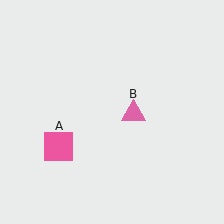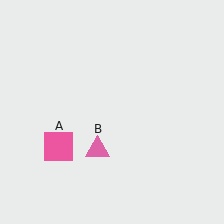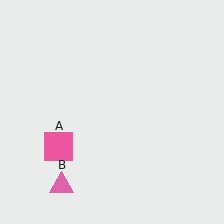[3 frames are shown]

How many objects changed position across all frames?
1 object changed position: pink triangle (object B).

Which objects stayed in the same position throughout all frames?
Pink square (object A) remained stationary.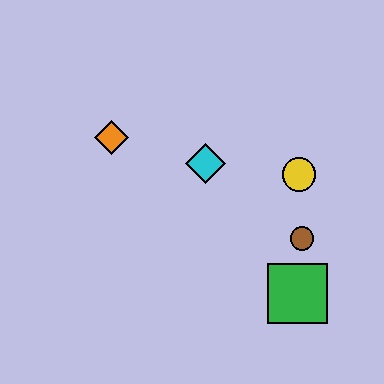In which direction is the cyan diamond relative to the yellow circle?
The cyan diamond is to the left of the yellow circle.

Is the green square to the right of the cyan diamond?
Yes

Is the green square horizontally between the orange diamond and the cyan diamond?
No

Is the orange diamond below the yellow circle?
No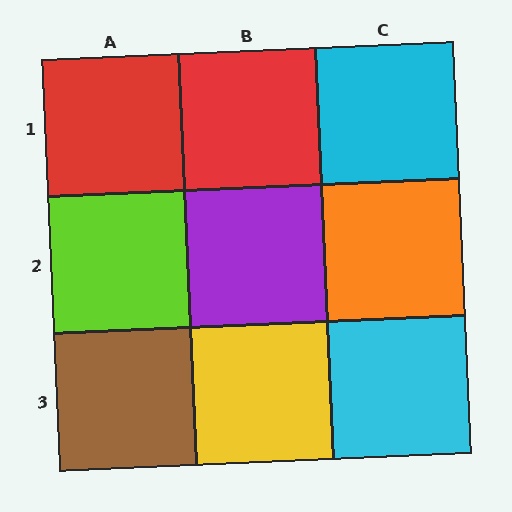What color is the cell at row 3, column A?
Brown.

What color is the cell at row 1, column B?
Red.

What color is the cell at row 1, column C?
Cyan.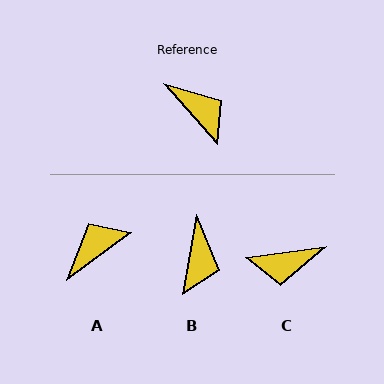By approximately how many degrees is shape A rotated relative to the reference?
Approximately 85 degrees counter-clockwise.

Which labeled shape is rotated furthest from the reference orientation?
C, about 123 degrees away.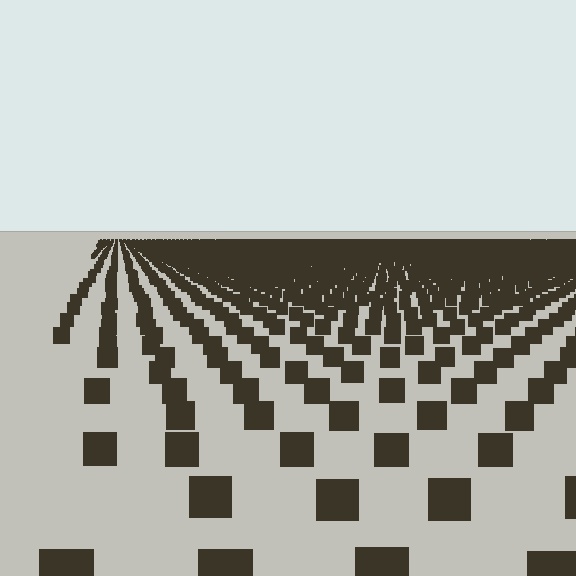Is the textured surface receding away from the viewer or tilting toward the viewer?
The surface is receding away from the viewer. Texture elements get smaller and denser toward the top.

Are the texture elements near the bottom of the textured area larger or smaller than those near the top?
Larger. Near the bottom, elements are closer to the viewer and appear at a bigger on-screen size.